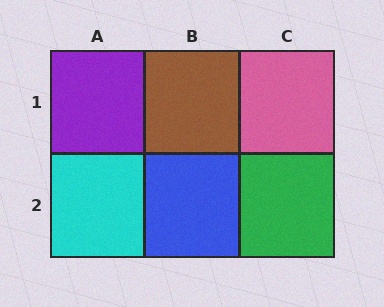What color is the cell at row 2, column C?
Green.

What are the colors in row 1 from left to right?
Purple, brown, pink.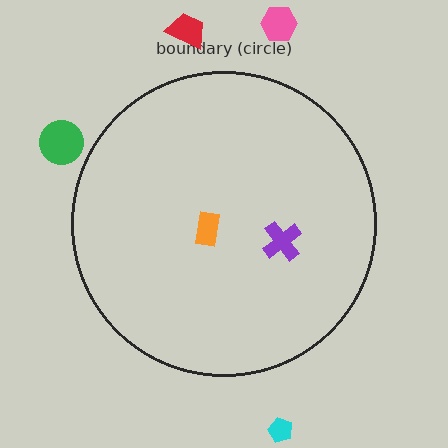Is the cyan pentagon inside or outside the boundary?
Outside.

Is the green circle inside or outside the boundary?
Outside.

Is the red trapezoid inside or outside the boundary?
Outside.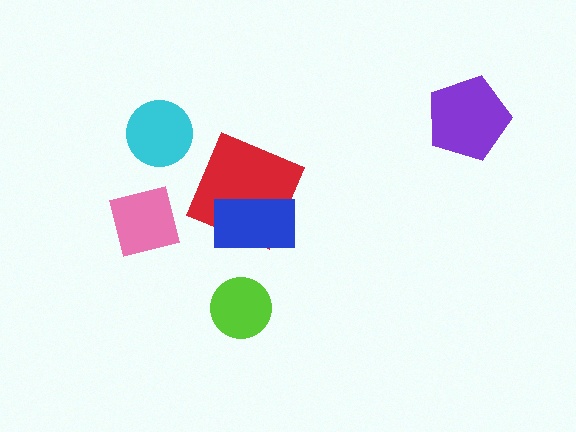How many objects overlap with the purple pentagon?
0 objects overlap with the purple pentagon.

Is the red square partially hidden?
Yes, it is partially covered by another shape.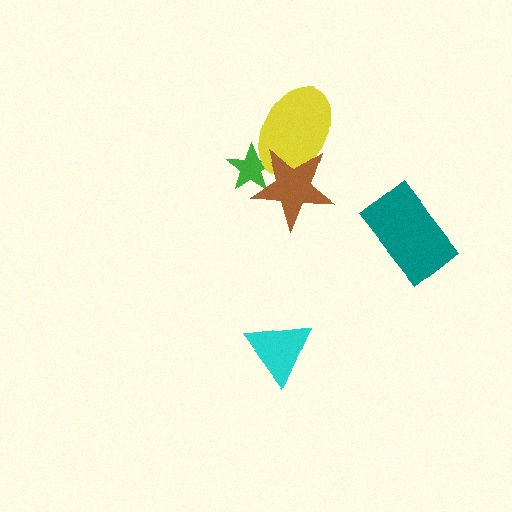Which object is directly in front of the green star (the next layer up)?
The yellow ellipse is directly in front of the green star.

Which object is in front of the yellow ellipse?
The brown star is in front of the yellow ellipse.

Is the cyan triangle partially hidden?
No, no other shape covers it.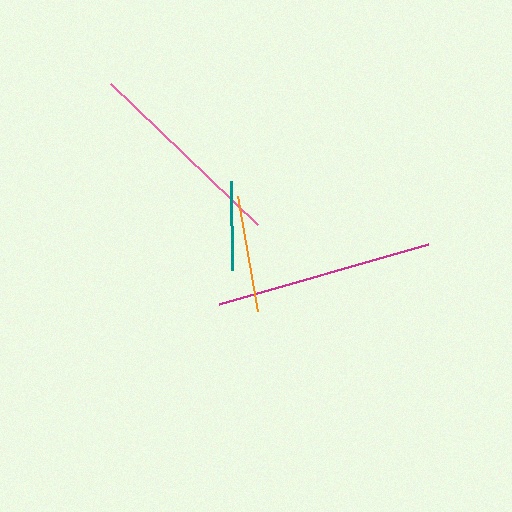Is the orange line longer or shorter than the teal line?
The orange line is longer than the teal line.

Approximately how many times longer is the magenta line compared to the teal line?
The magenta line is approximately 2.5 times the length of the teal line.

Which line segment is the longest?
The magenta line is the longest at approximately 217 pixels.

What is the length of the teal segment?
The teal segment is approximately 88 pixels long.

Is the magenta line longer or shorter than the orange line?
The magenta line is longer than the orange line.